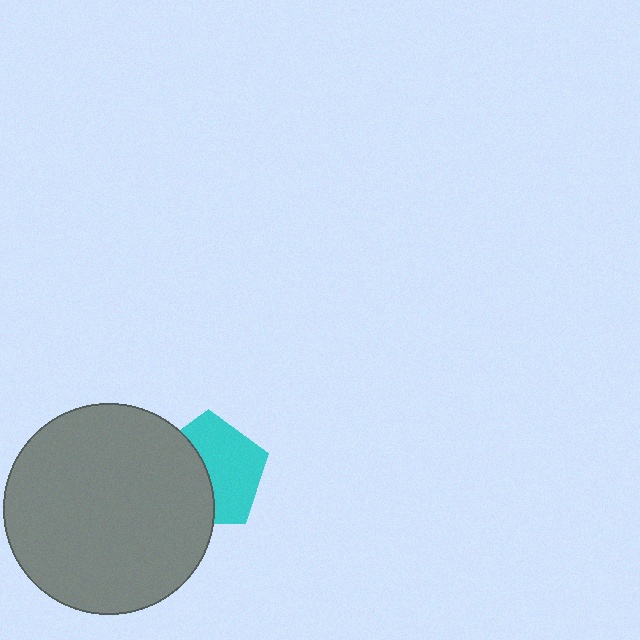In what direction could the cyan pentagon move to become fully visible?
The cyan pentagon could move right. That would shift it out from behind the gray circle entirely.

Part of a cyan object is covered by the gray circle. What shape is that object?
It is a pentagon.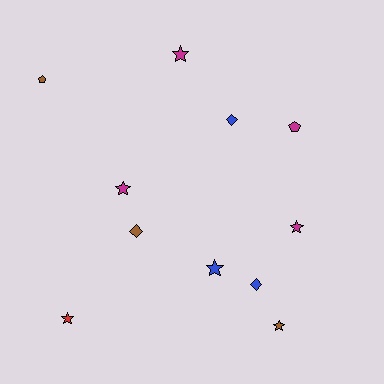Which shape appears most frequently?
Star, with 6 objects.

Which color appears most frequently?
Magenta, with 4 objects.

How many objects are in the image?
There are 11 objects.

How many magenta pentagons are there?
There is 1 magenta pentagon.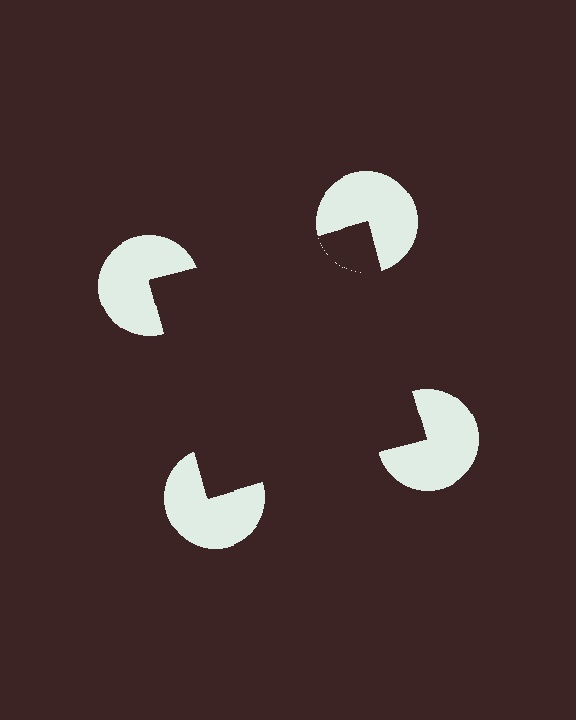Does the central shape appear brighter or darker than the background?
It typically appears slightly darker than the background, even though no actual brightness change is drawn.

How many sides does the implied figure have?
4 sides.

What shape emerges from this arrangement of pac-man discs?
An illusory square — its edges are inferred from the aligned wedge cuts in the pac-man discs, not physically drawn.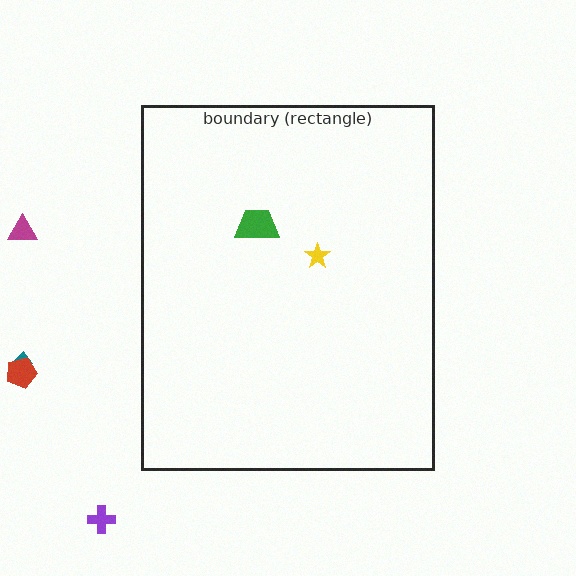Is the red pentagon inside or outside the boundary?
Outside.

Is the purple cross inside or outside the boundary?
Outside.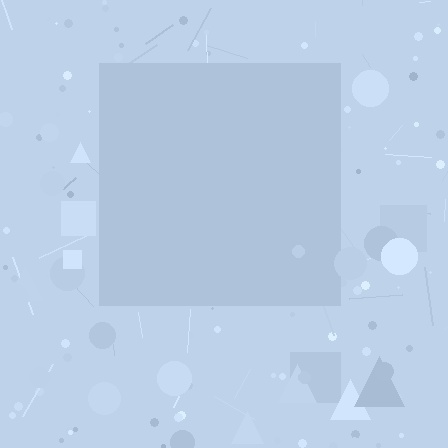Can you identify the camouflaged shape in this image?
The camouflaged shape is a square.